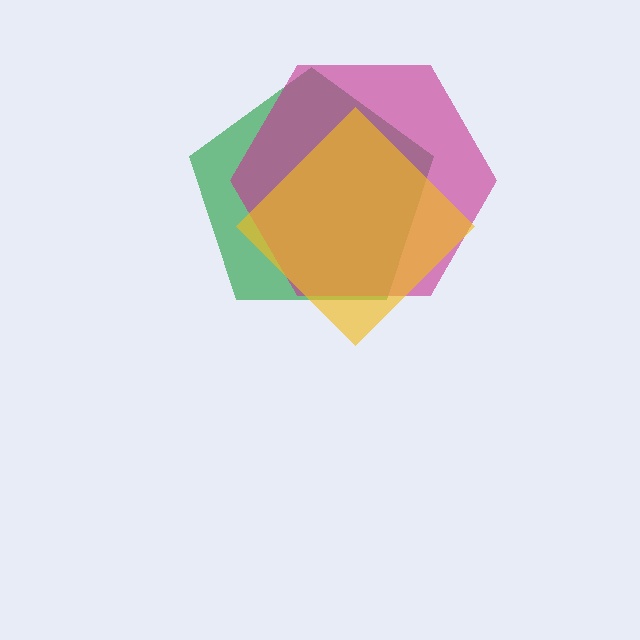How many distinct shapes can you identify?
There are 3 distinct shapes: a green pentagon, a magenta hexagon, a yellow diamond.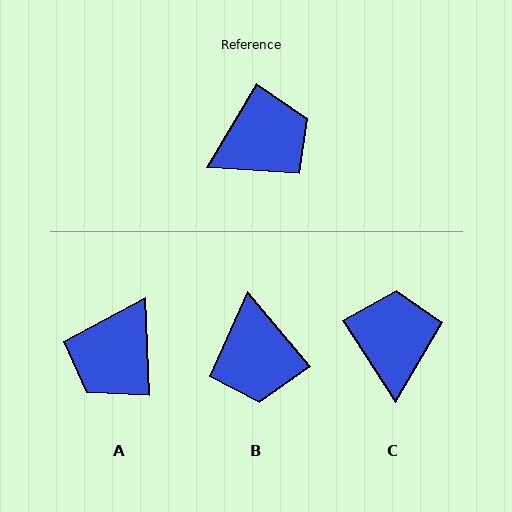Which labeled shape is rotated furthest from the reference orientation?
A, about 148 degrees away.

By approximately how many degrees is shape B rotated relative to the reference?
Approximately 110 degrees clockwise.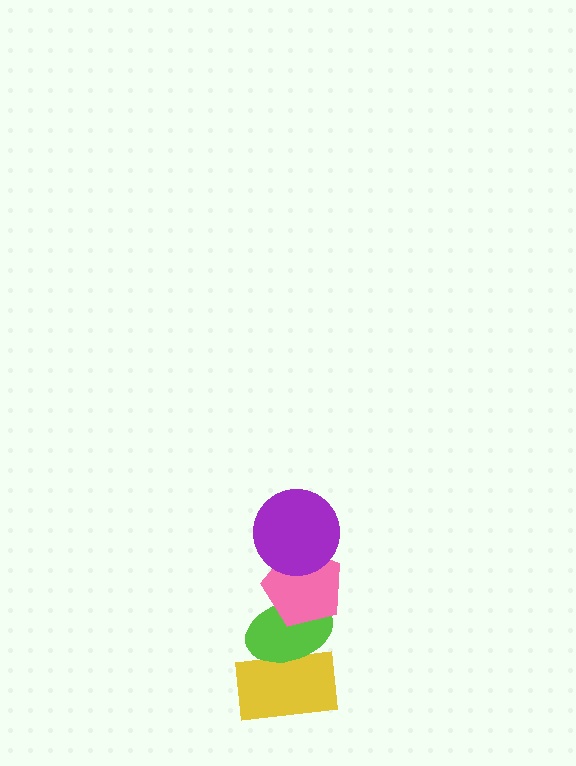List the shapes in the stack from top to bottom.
From top to bottom: the purple circle, the pink pentagon, the lime ellipse, the yellow rectangle.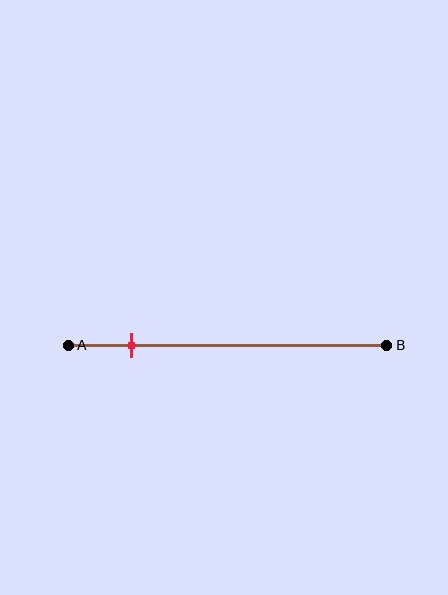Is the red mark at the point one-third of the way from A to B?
No, the mark is at about 20% from A, not at the 33% one-third point.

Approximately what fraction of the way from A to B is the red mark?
The red mark is approximately 20% of the way from A to B.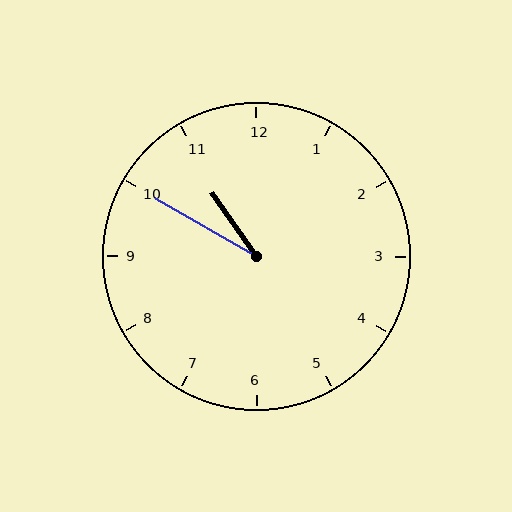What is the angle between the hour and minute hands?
Approximately 25 degrees.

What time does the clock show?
10:50.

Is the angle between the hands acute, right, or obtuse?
It is acute.